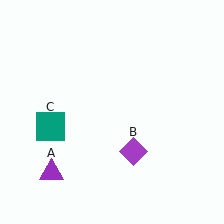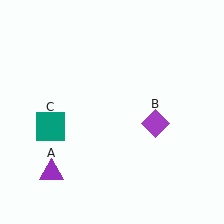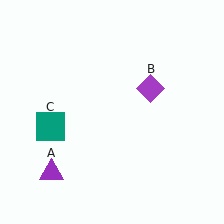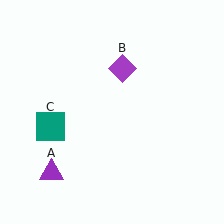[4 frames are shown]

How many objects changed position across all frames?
1 object changed position: purple diamond (object B).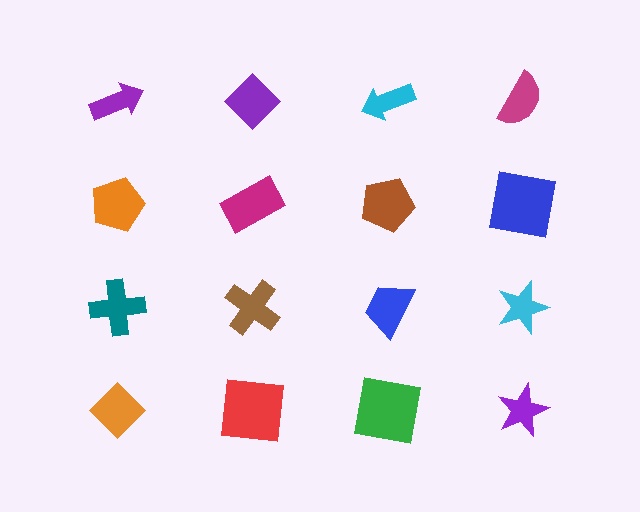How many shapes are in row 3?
4 shapes.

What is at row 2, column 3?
A brown pentagon.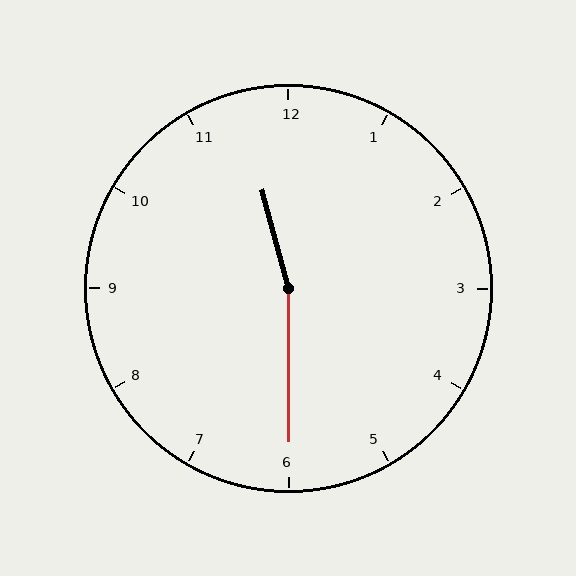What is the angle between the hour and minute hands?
Approximately 165 degrees.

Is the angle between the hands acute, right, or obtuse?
It is obtuse.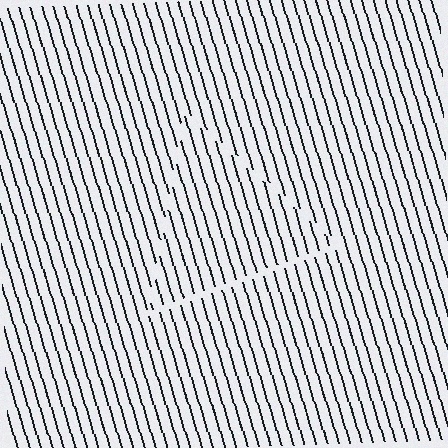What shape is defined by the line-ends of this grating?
An illusory triangle. The interior of the shape contains the same grating, shifted by half a period — the contour is defined by the phase discontinuity where line-ends from the inner and outer gratings abut.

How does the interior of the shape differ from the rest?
The interior of the shape contains the same grating, shifted by half a period — the contour is defined by the phase discontinuity where line-ends from the inner and outer gratings abut.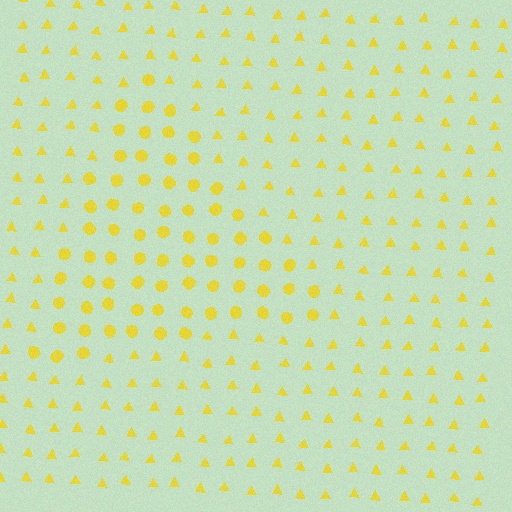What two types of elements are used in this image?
The image uses circles inside the triangle region and triangles outside it.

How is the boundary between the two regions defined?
The boundary is defined by a change in element shape: circles inside vs. triangles outside. All elements share the same color and spacing.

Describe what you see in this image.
The image is filled with small yellow elements arranged in a uniform grid. A triangle-shaped region contains circles, while the surrounding area contains triangles. The boundary is defined purely by the change in element shape.